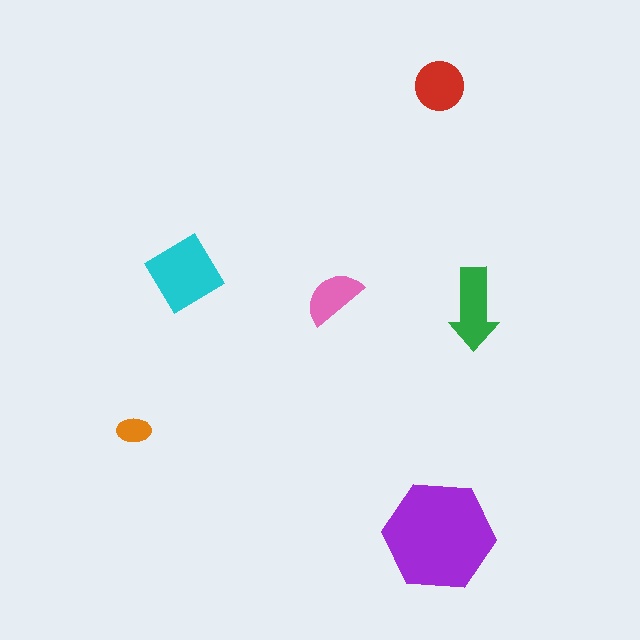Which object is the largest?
The purple hexagon.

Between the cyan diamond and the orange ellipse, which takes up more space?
The cyan diamond.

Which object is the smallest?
The orange ellipse.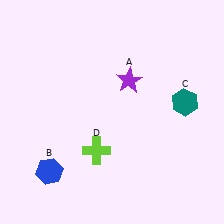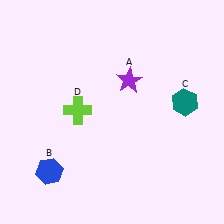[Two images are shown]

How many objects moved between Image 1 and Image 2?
1 object moved between the two images.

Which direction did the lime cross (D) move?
The lime cross (D) moved up.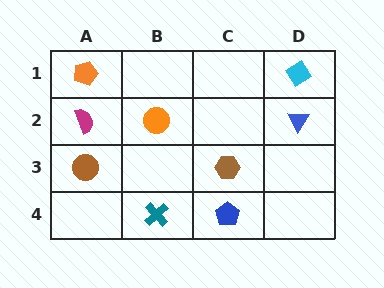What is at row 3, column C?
A brown hexagon.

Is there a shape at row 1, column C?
No, that cell is empty.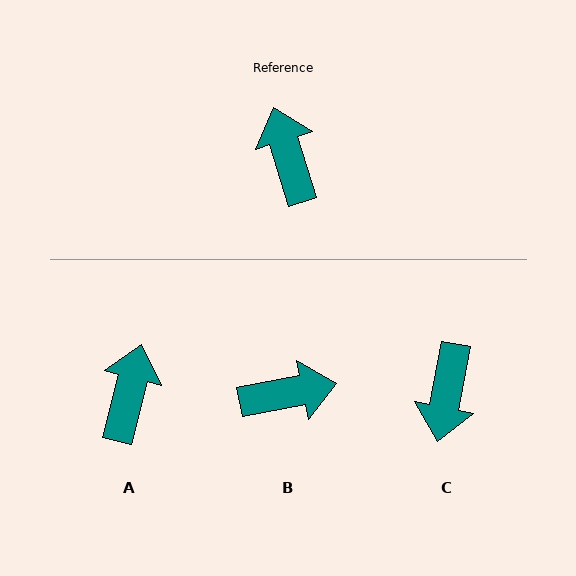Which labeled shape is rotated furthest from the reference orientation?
C, about 152 degrees away.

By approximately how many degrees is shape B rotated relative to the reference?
Approximately 96 degrees clockwise.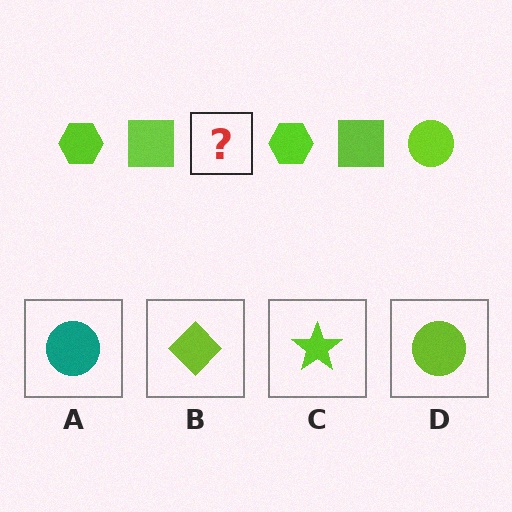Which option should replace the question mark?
Option D.